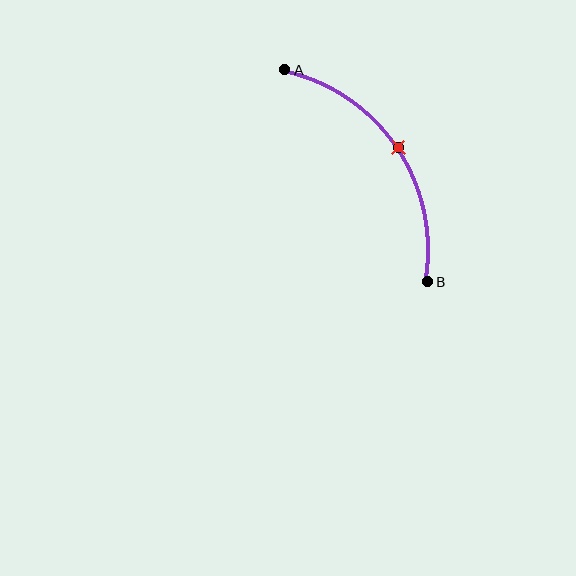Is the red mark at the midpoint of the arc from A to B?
Yes. The red mark lies on the arc at equal arc-length from both A and B — it is the arc midpoint.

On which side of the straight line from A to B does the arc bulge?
The arc bulges above and to the right of the straight line connecting A and B.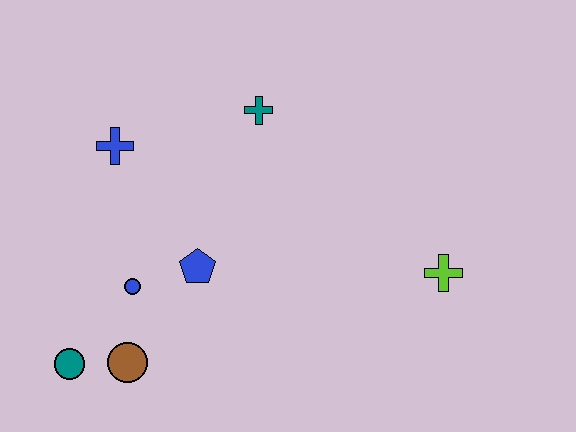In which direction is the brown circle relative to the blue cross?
The brown circle is below the blue cross.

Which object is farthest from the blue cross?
The lime cross is farthest from the blue cross.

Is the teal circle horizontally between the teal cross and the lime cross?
No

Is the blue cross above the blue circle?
Yes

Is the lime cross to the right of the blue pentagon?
Yes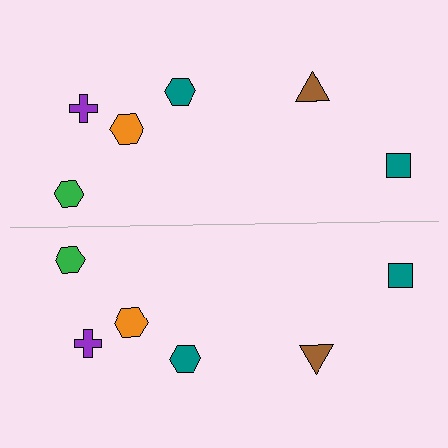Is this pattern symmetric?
Yes, this pattern has bilateral (reflection) symmetry.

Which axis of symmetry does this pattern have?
The pattern has a horizontal axis of symmetry running through the center of the image.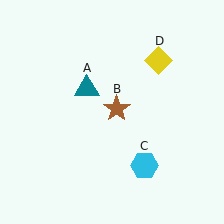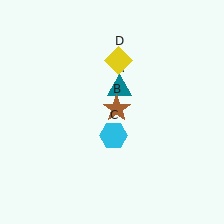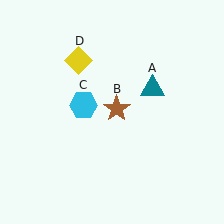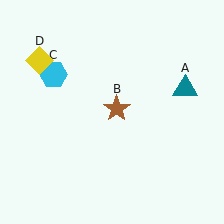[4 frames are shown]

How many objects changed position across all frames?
3 objects changed position: teal triangle (object A), cyan hexagon (object C), yellow diamond (object D).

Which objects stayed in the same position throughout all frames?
Brown star (object B) remained stationary.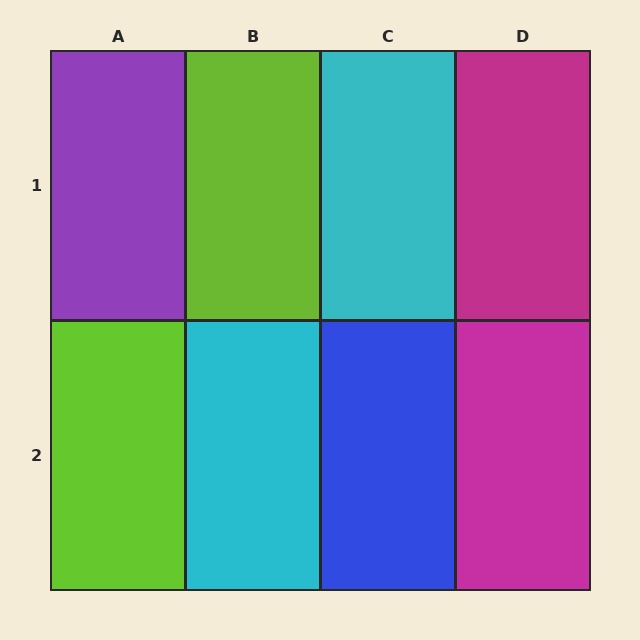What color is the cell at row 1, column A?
Purple.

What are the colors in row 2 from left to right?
Lime, cyan, blue, magenta.